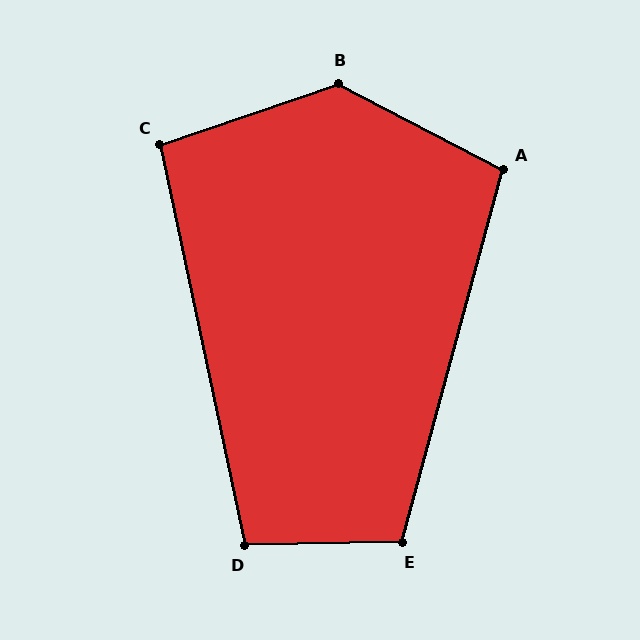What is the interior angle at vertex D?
Approximately 101 degrees (obtuse).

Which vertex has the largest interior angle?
B, at approximately 133 degrees.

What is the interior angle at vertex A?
Approximately 102 degrees (obtuse).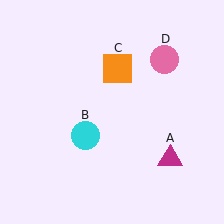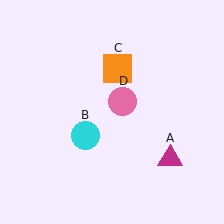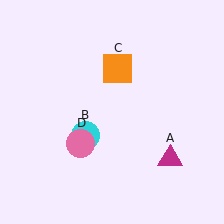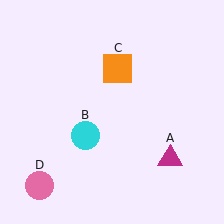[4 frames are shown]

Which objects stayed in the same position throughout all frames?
Magenta triangle (object A) and cyan circle (object B) and orange square (object C) remained stationary.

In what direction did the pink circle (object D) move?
The pink circle (object D) moved down and to the left.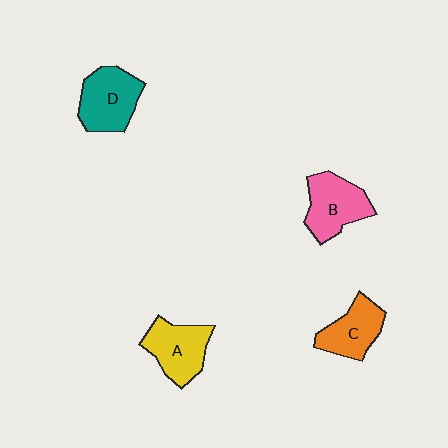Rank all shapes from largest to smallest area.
From largest to smallest: D (teal), B (pink), A (yellow), C (orange).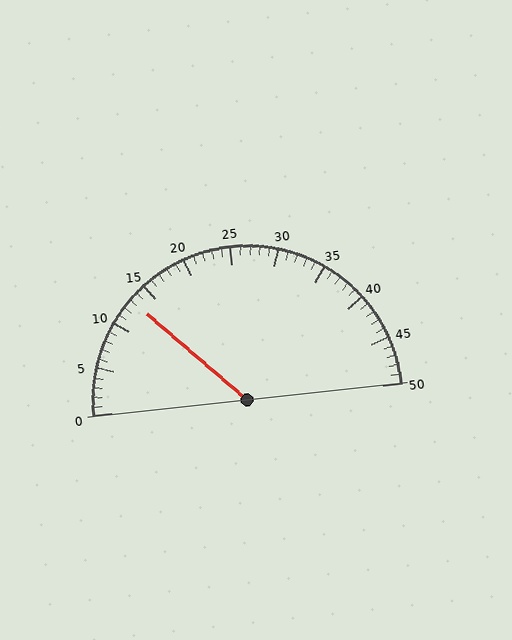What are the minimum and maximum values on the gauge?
The gauge ranges from 0 to 50.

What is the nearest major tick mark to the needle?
The nearest major tick mark is 15.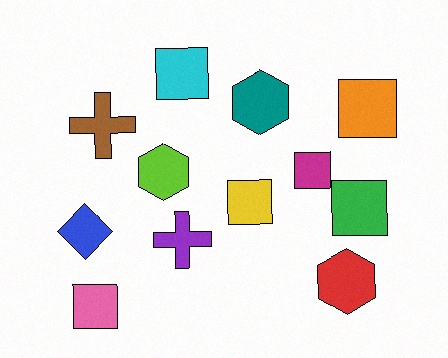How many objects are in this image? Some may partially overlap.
There are 12 objects.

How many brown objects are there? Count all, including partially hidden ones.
There is 1 brown object.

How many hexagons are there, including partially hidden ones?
There are 3 hexagons.